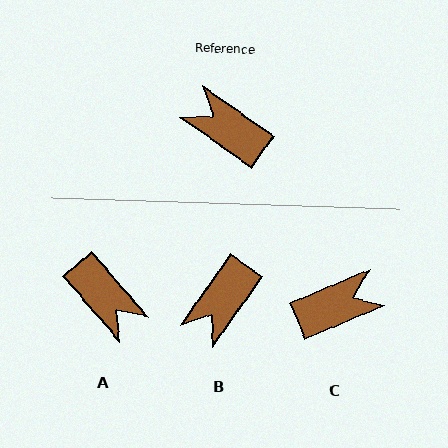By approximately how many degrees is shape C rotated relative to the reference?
Approximately 122 degrees clockwise.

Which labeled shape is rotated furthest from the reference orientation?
A, about 166 degrees away.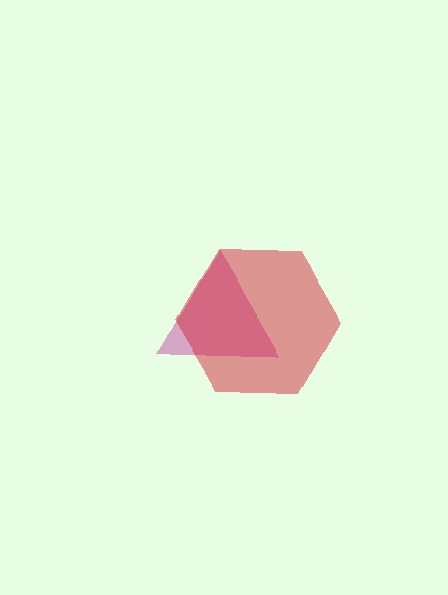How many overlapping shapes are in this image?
There are 2 overlapping shapes in the image.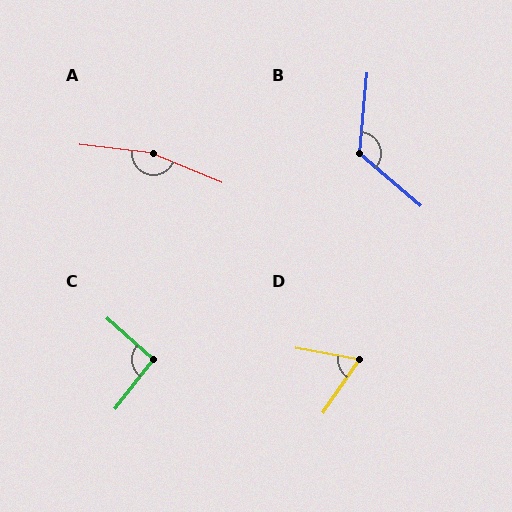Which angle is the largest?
A, at approximately 164 degrees.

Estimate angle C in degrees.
Approximately 94 degrees.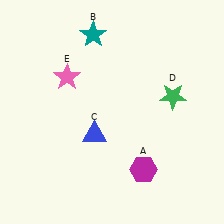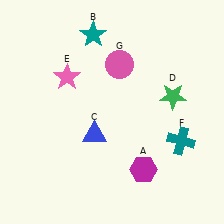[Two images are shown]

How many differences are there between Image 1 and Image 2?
There are 2 differences between the two images.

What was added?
A teal cross (F), a pink circle (G) were added in Image 2.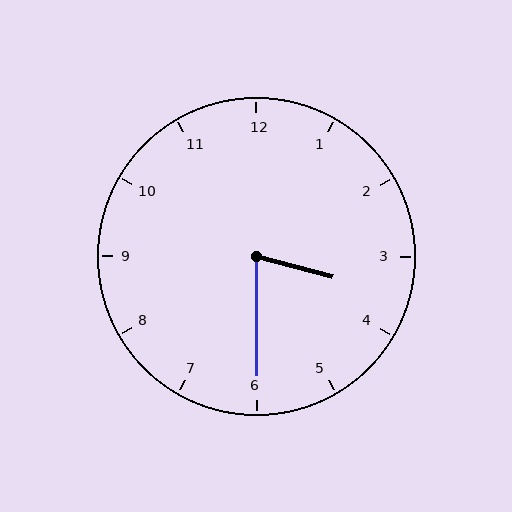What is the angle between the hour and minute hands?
Approximately 75 degrees.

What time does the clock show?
3:30.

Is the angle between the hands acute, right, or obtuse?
It is acute.